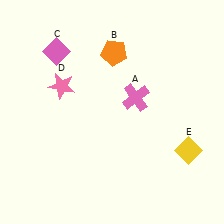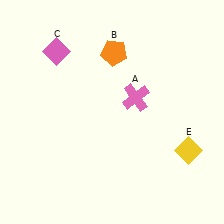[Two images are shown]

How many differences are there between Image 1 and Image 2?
There is 1 difference between the two images.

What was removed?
The pink star (D) was removed in Image 2.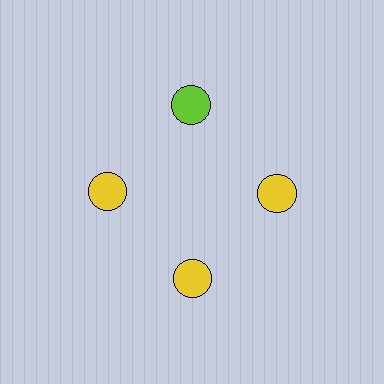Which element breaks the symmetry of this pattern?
The lime circle at roughly the 12 o'clock position breaks the symmetry. All other shapes are yellow circles.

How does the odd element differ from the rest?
It has a different color: lime instead of yellow.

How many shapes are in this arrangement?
There are 4 shapes arranged in a ring pattern.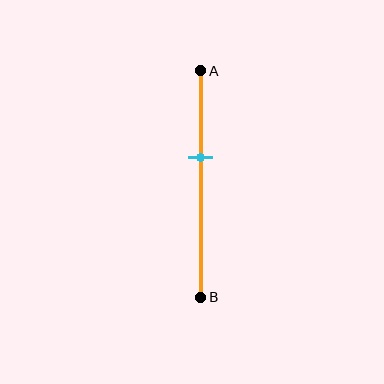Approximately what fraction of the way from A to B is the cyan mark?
The cyan mark is approximately 40% of the way from A to B.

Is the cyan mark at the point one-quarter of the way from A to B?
No, the mark is at about 40% from A, not at the 25% one-quarter point.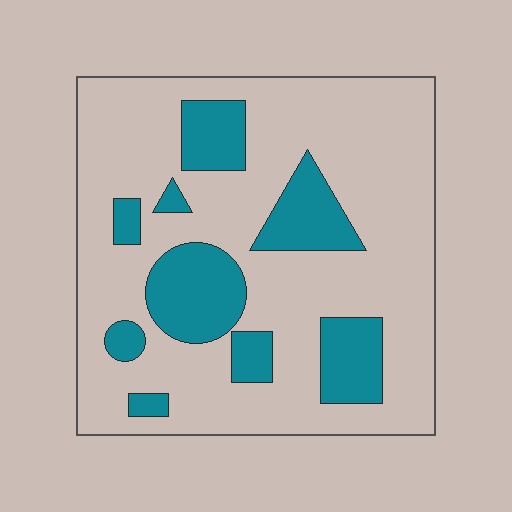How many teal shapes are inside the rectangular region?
9.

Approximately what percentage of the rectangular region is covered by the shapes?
Approximately 25%.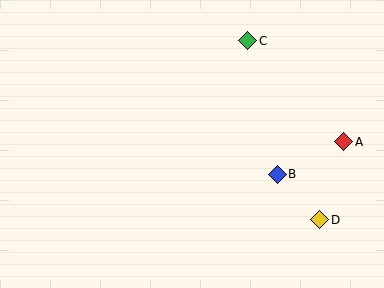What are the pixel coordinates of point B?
Point B is at (277, 174).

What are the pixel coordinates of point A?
Point A is at (343, 142).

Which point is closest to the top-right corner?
Point C is closest to the top-right corner.